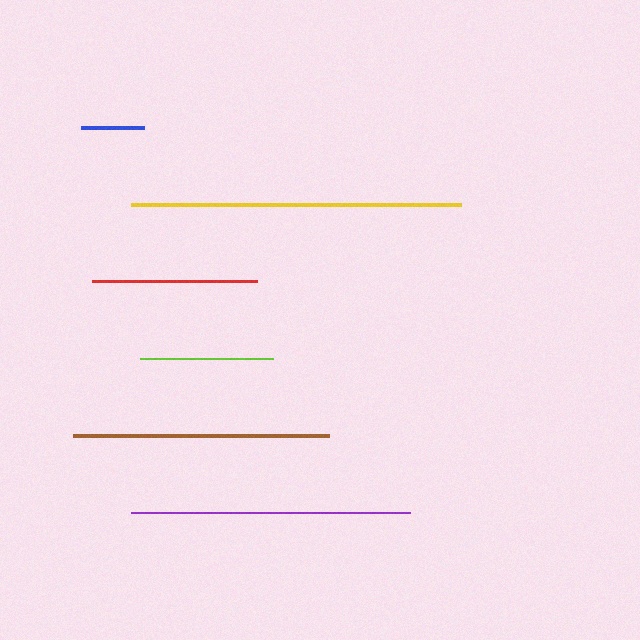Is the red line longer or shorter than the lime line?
The red line is longer than the lime line.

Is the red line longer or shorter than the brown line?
The brown line is longer than the red line.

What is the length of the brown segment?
The brown segment is approximately 256 pixels long.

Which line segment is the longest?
The yellow line is the longest at approximately 329 pixels.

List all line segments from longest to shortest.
From longest to shortest: yellow, purple, brown, red, lime, blue.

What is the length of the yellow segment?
The yellow segment is approximately 329 pixels long.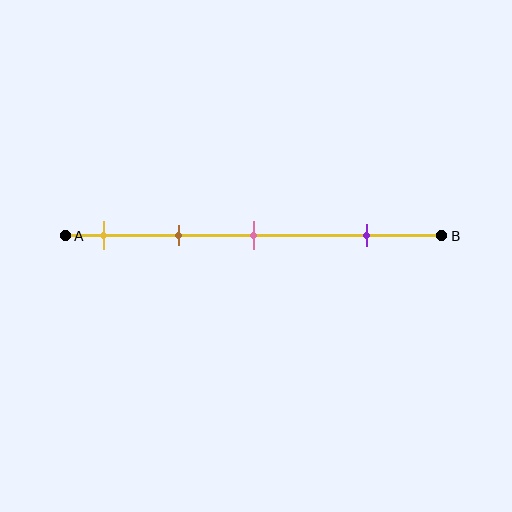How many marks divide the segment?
There are 4 marks dividing the segment.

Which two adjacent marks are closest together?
The yellow and brown marks are the closest adjacent pair.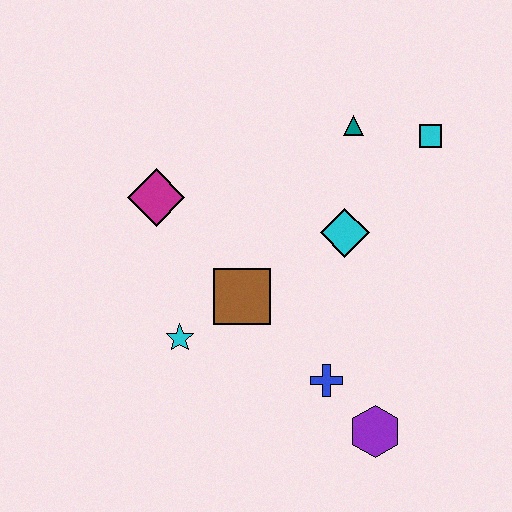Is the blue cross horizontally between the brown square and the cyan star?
No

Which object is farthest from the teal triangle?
The purple hexagon is farthest from the teal triangle.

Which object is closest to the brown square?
The cyan star is closest to the brown square.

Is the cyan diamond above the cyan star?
Yes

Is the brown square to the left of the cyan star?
No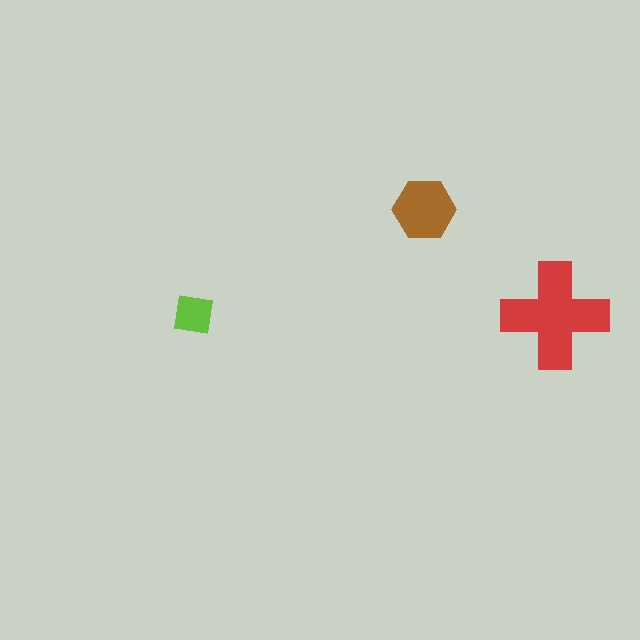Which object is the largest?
The red cross.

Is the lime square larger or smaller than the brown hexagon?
Smaller.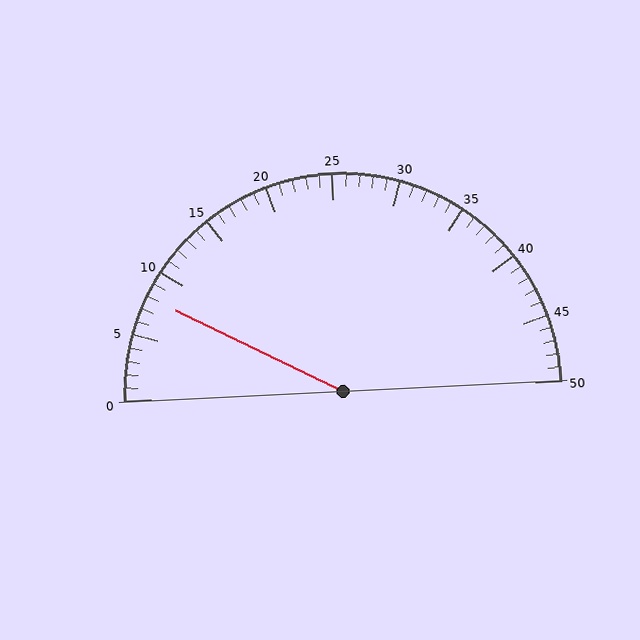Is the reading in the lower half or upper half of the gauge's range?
The reading is in the lower half of the range (0 to 50).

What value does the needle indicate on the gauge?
The needle indicates approximately 8.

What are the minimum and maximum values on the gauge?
The gauge ranges from 0 to 50.